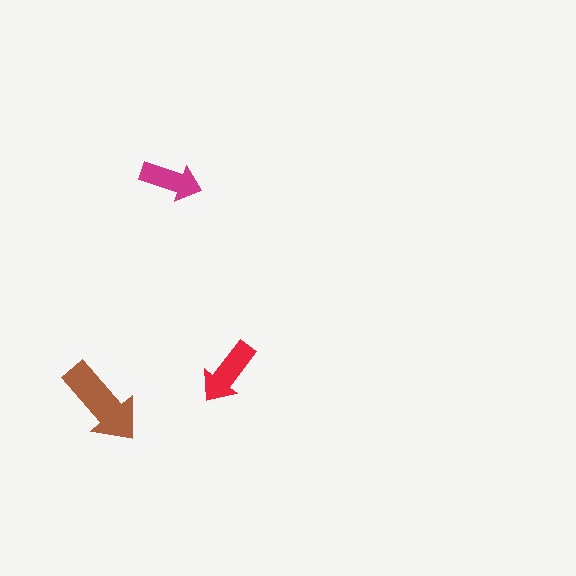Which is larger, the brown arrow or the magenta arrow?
The brown one.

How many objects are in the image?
There are 3 objects in the image.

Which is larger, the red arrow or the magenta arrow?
The red one.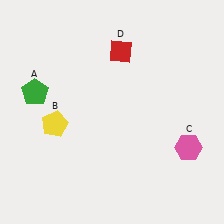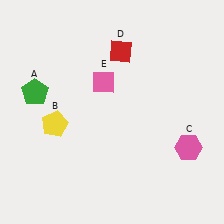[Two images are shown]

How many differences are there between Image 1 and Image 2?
There is 1 difference between the two images.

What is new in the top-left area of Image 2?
A pink diamond (E) was added in the top-left area of Image 2.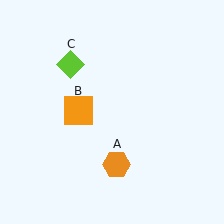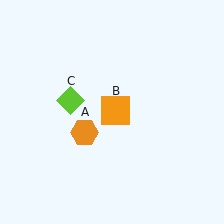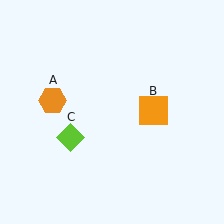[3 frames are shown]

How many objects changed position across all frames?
3 objects changed position: orange hexagon (object A), orange square (object B), lime diamond (object C).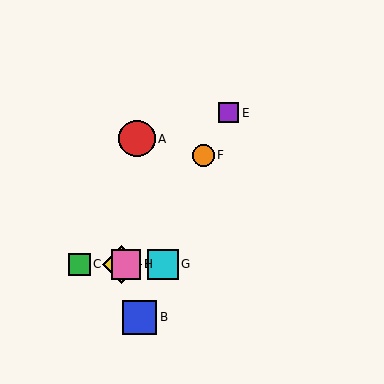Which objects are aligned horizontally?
Objects C, D, G, H are aligned horizontally.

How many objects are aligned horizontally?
4 objects (C, D, G, H) are aligned horizontally.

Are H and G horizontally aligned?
Yes, both are at y≈265.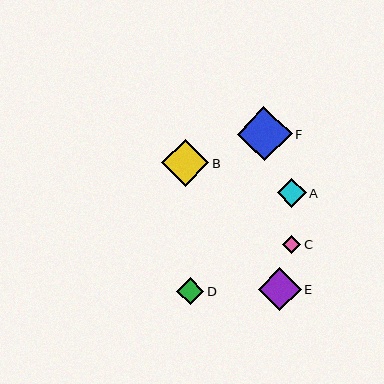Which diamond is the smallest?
Diamond C is the smallest with a size of approximately 18 pixels.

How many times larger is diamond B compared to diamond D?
Diamond B is approximately 1.7 times the size of diamond D.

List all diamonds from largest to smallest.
From largest to smallest: F, B, E, A, D, C.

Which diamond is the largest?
Diamond F is the largest with a size of approximately 54 pixels.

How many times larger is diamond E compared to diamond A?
Diamond E is approximately 1.5 times the size of diamond A.